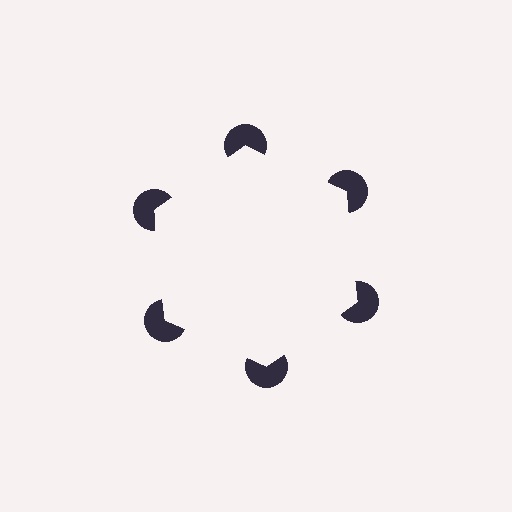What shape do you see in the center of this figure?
An illusory hexagon — its edges are inferred from the aligned wedge cuts in the pac-man discs, not physically drawn.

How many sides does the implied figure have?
6 sides.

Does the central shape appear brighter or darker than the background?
It typically appears slightly brighter than the background, even though no actual brightness change is drawn.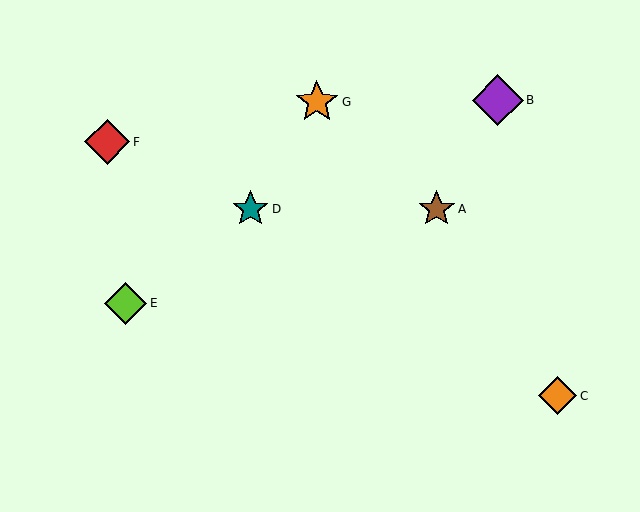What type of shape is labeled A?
Shape A is a brown star.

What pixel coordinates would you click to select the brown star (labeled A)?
Click at (437, 209) to select the brown star A.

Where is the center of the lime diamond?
The center of the lime diamond is at (126, 303).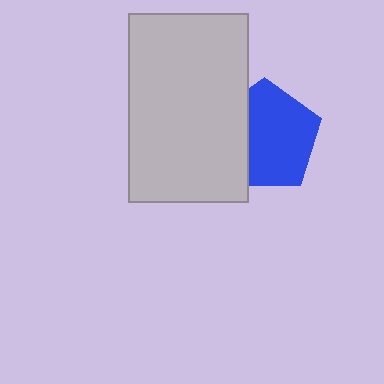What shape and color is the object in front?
The object in front is a light gray rectangle.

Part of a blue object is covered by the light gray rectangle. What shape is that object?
It is a pentagon.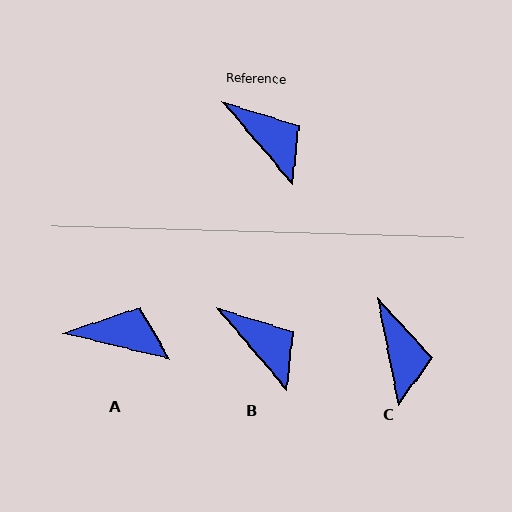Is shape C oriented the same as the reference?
No, it is off by about 30 degrees.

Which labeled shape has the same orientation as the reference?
B.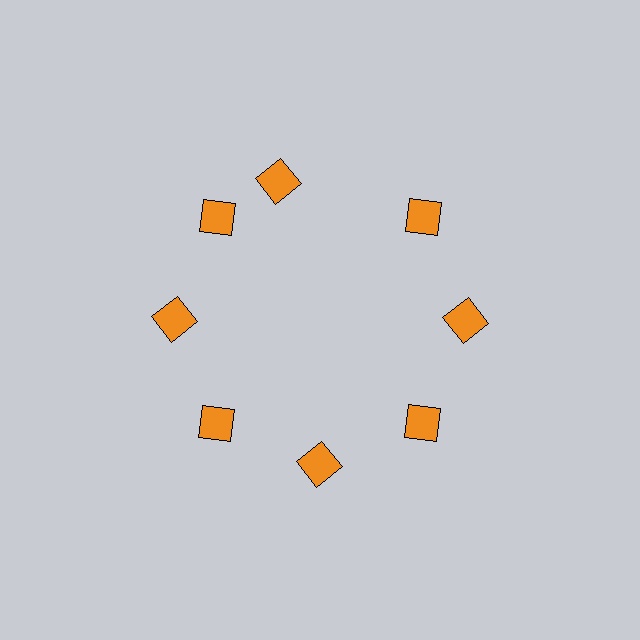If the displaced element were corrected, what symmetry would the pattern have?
It would have 8-fold rotational symmetry — the pattern would map onto itself every 45 degrees.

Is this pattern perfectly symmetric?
No. The 8 orange diamonds are arranged in a ring, but one element near the 12 o'clock position is rotated out of alignment along the ring, breaking the 8-fold rotational symmetry.